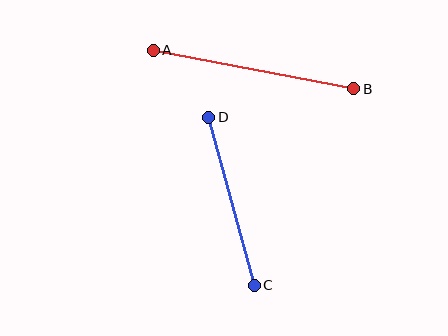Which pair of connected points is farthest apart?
Points A and B are farthest apart.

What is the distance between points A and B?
The distance is approximately 204 pixels.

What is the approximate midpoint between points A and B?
The midpoint is at approximately (254, 69) pixels.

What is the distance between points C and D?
The distance is approximately 174 pixels.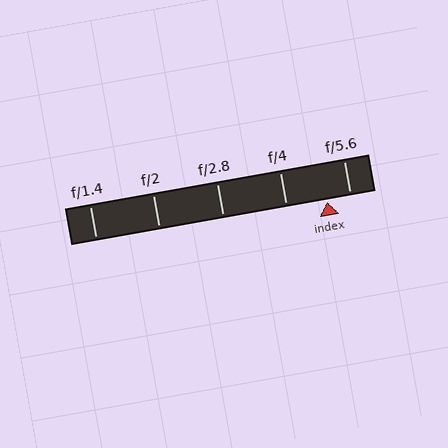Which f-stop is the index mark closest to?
The index mark is closest to f/5.6.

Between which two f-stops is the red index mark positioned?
The index mark is between f/4 and f/5.6.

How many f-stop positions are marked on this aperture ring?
There are 5 f-stop positions marked.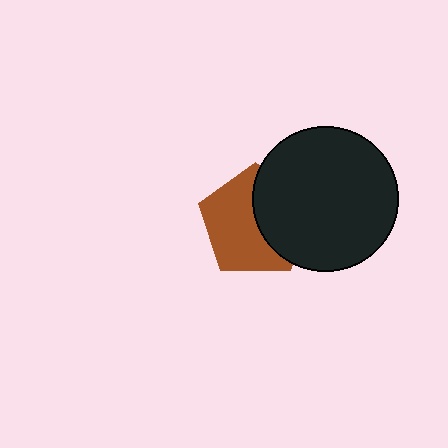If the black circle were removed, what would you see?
You would see the complete brown pentagon.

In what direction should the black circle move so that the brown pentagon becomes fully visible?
The black circle should move right. That is the shortest direction to clear the overlap and leave the brown pentagon fully visible.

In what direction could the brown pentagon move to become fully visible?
The brown pentagon could move left. That would shift it out from behind the black circle entirely.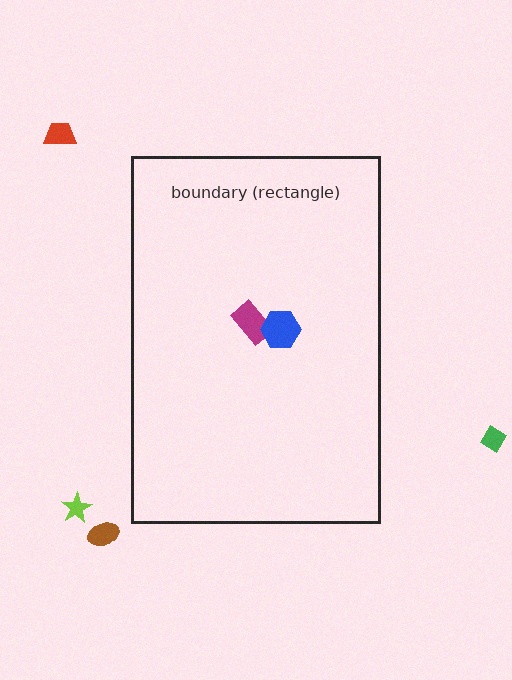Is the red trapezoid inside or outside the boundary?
Outside.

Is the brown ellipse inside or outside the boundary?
Outside.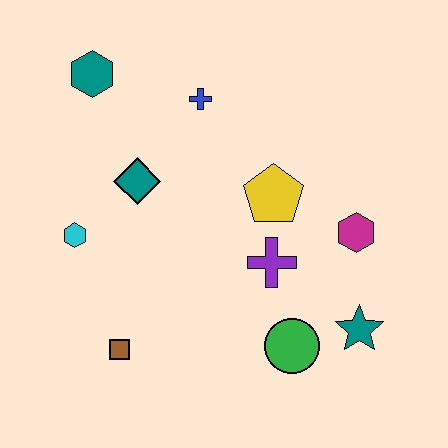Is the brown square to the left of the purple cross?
Yes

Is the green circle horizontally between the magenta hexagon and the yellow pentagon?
Yes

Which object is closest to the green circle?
The teal star is closest to the green circle.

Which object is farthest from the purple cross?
The teal hexagon is farthest from the purple cross.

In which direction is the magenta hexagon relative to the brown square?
The magenta hexagon is to the right of the brown square.